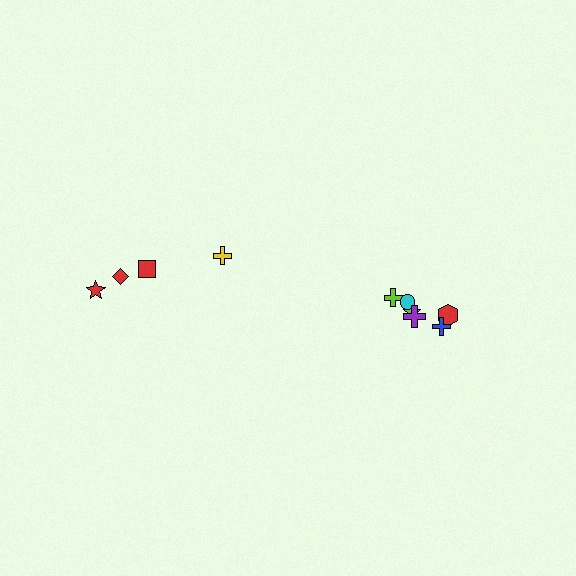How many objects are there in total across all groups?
There are 10 objects.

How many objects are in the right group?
There are 6 objects.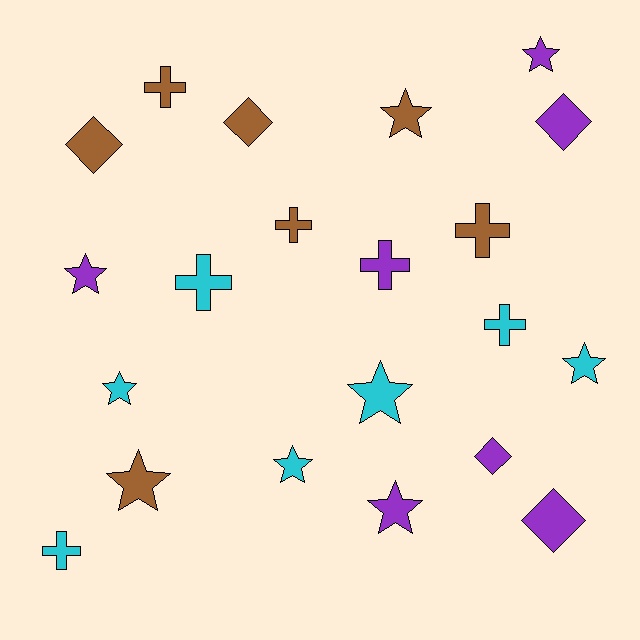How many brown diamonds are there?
There are 2 brown diamonds.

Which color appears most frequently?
Brown, with 7 objects.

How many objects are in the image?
There are 21 objects.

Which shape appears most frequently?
Star, with 9 objects.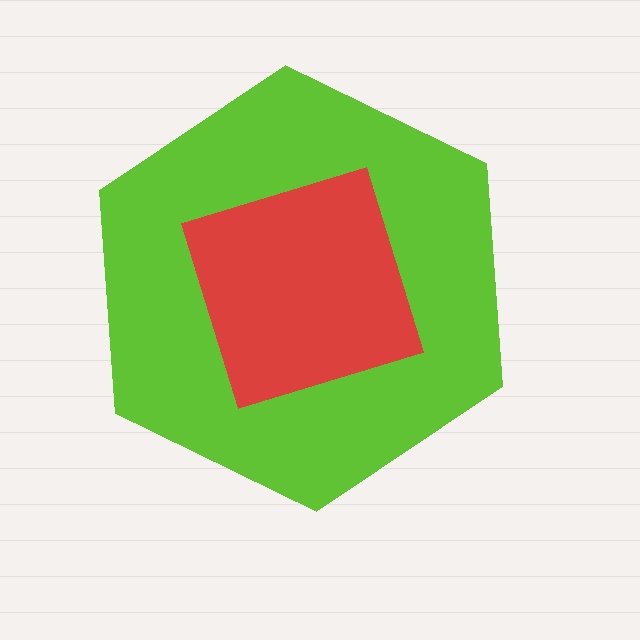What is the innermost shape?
The red diamond.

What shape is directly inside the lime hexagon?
The red diamond.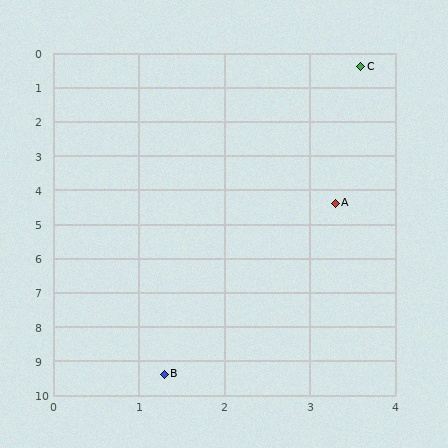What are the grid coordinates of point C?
Point C is at approximately (3.6, 0.4).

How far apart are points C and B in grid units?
Points C and B are about 9.3 grid units apart.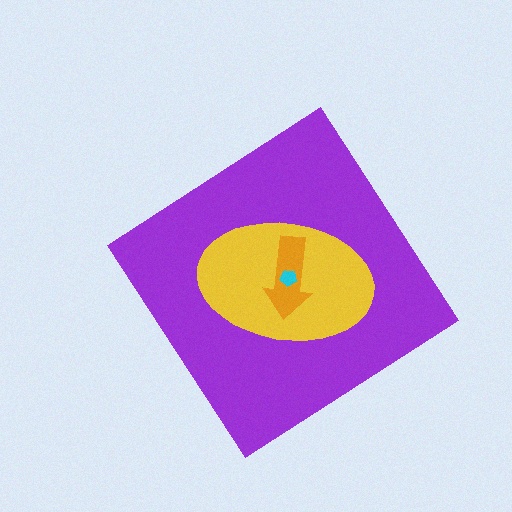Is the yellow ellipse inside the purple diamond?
Yes.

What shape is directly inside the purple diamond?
The yellow ellipse.